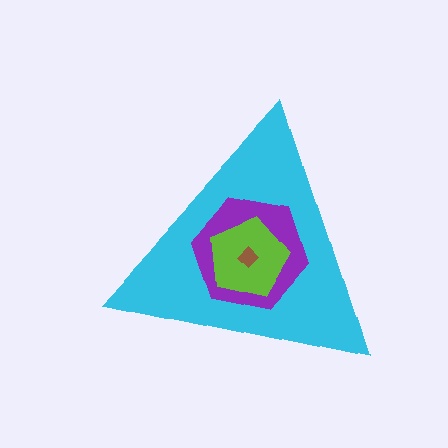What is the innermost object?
The brown diamond.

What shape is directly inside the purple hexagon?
The lime pentagon.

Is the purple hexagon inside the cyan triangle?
Yes.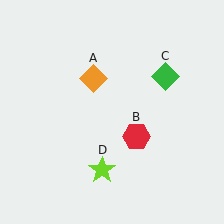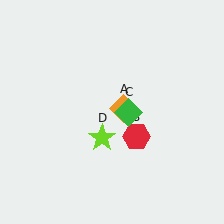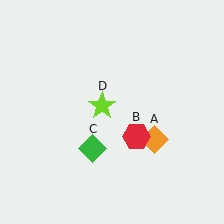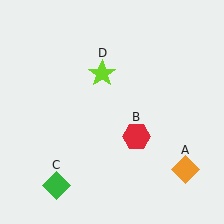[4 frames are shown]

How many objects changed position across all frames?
3 objects changed position: orange diamond (object A), green diamond (object C), lime star (object D).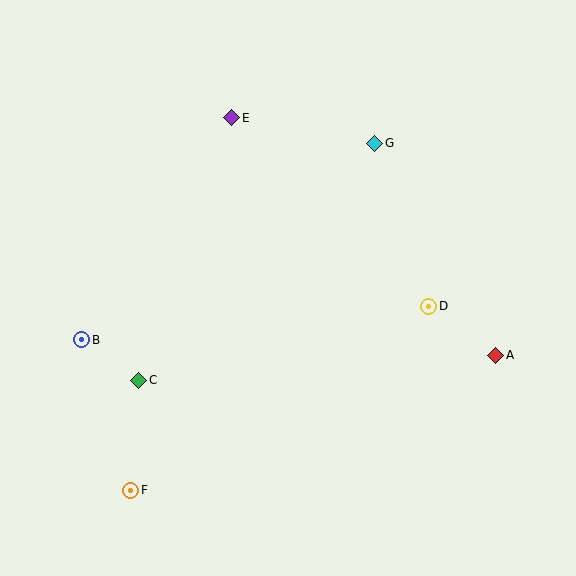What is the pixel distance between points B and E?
The distance between B and E is 268 pixels.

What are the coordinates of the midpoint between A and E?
The midpoint between A and E is at (364, 236).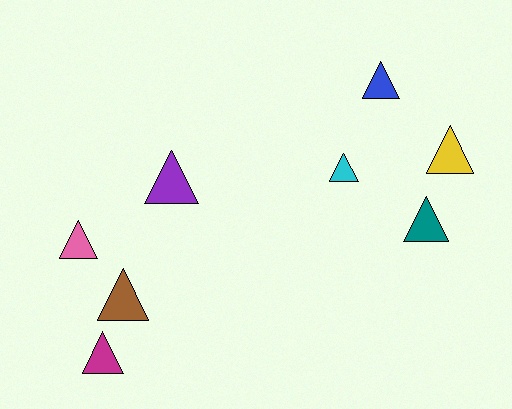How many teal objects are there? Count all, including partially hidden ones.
There is 1 teal object.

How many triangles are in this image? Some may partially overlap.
There are 8 triangles.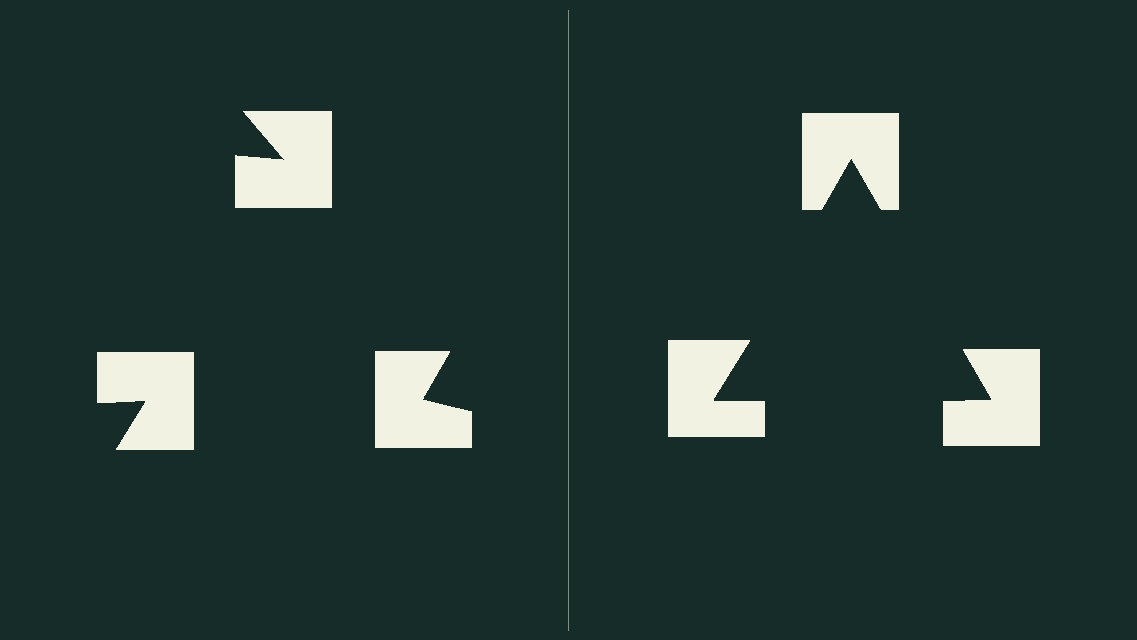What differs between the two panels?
The notched squares are positioned identically on both sides; only the wedge orientations differ. On the right they align to a triangle; on the left they are misaligned.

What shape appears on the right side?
An illusory triangle.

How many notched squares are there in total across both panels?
6 — 3 on each side.